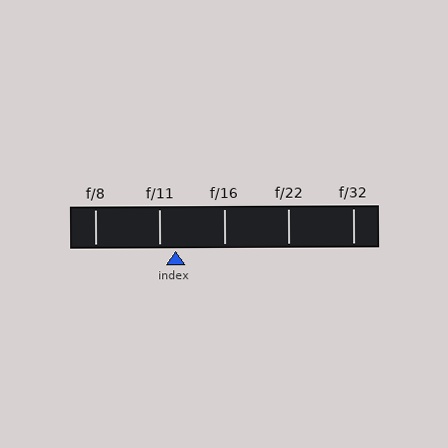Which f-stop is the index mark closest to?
The index mark is closest to f/11.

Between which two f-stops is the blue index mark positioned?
The index mark is between f/11 and f/16.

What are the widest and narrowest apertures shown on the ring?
The widest aperture shown is f/8 and the narrowest is f/32.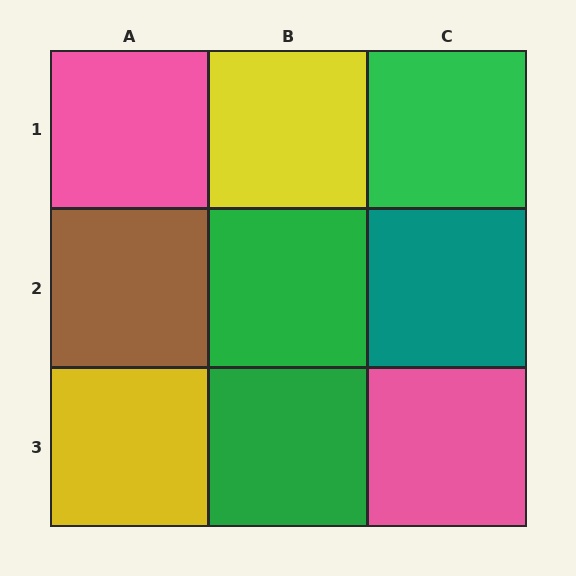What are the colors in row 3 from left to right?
Yellow, green, pink.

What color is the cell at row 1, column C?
Green.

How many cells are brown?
1 cell is brown.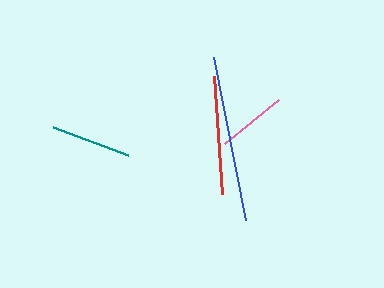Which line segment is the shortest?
The pink line is the shortest at approximately 70 pixels.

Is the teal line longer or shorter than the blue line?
The blue line is longer than the teal line.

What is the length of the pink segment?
The pink segment is approximately 70 pixels long.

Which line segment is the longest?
The blue line is the longest at approximately 166 pixels.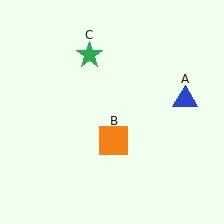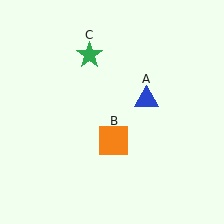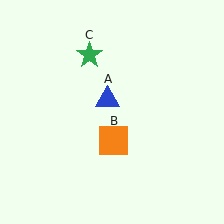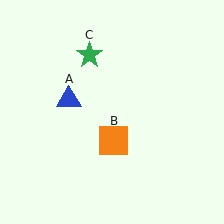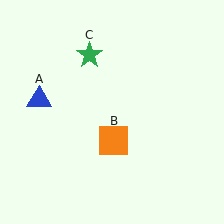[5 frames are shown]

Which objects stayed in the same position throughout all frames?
Orange square (object B) and green star (object C) remained stationary.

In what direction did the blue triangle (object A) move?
The blue triangle (object A) moved left.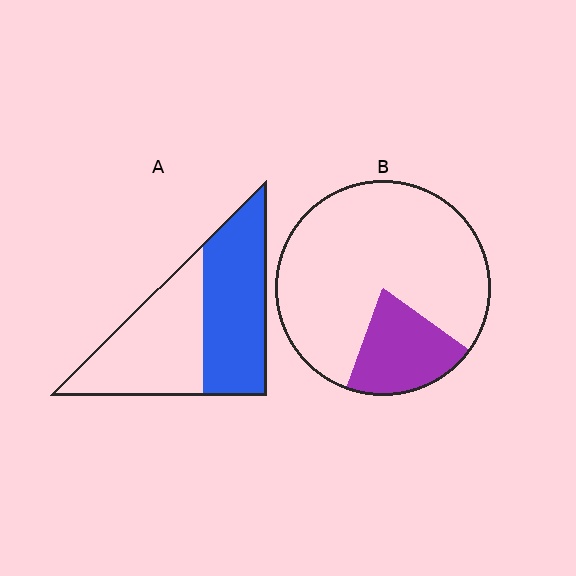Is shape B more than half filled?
No.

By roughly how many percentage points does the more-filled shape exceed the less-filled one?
By roughly 30 percentage points (A over B).